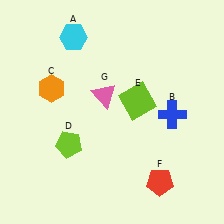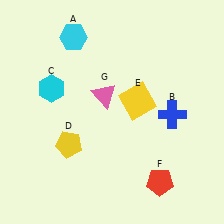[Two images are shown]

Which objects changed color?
C changed from orange to cyan. D changed from lime to yellow. E changed from lime to yellow.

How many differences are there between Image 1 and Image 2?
There are 3 differences between the two images.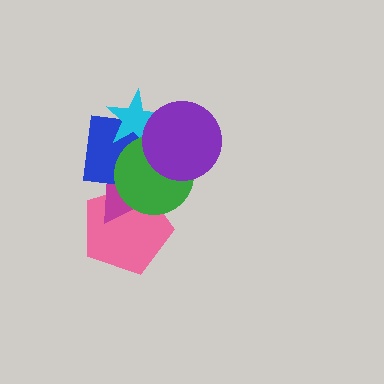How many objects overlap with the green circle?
5 objects overlap with the green circle.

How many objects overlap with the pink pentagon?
3 objects overlap with the pink pentagon.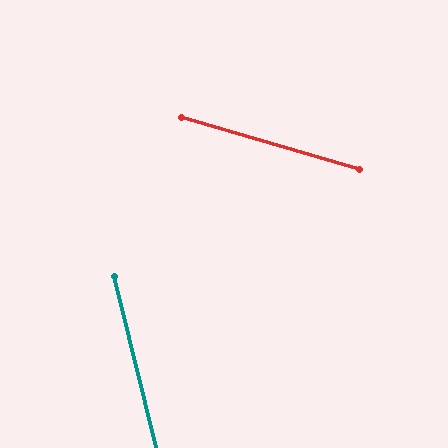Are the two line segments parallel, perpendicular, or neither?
Neither parallel nor perpendicular — they differ by about 60°.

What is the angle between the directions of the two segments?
Approximately 60 degrees.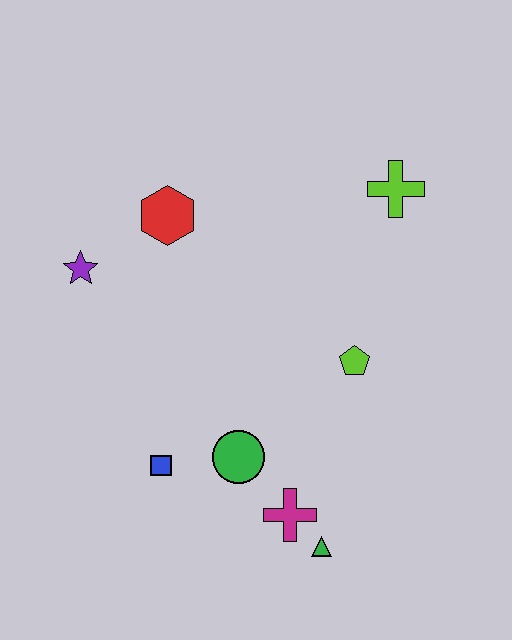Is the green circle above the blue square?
Yes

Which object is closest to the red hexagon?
The purple star is closest to the red hexagon.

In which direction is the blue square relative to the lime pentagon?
The blue square is to the left of the lime pentagon.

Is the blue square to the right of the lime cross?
No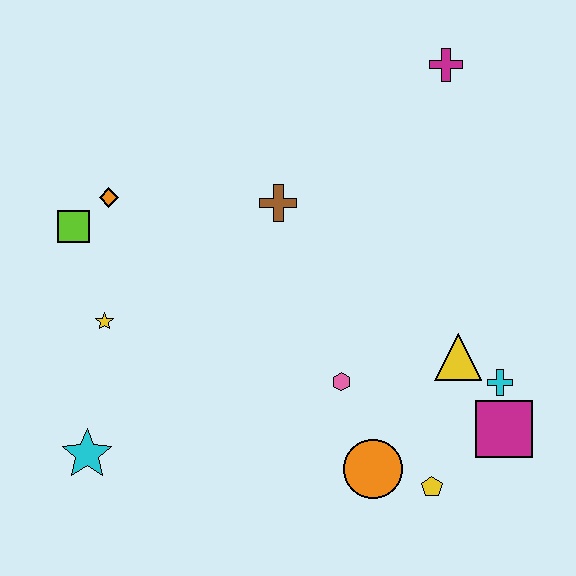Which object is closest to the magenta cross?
The brown cross is closest to the magenta cross.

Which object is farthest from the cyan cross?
The lime square is farthest from the cyan cross.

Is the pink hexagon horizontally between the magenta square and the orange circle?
No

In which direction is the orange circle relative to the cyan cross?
The orange circle is to the left of the cyan cross.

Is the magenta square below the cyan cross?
Yes